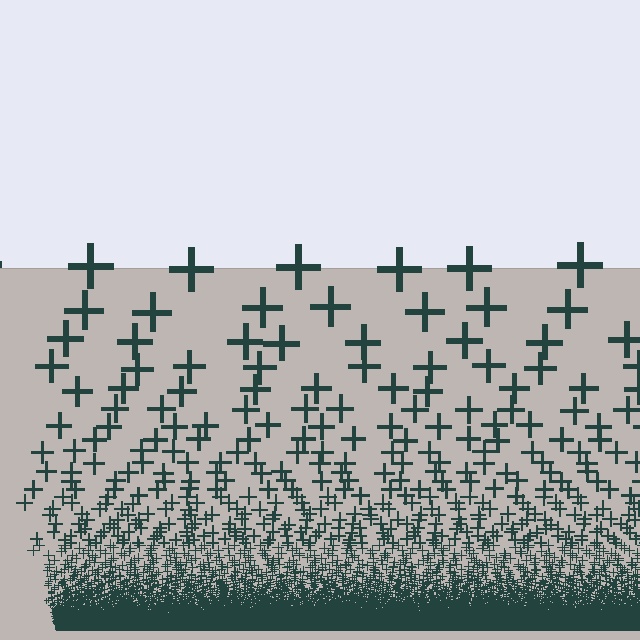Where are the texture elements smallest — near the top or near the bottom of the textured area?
Near the bottom.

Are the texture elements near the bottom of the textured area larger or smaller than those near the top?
Smaller. The gradient is inverted — elements near the bottom are smaller and denser.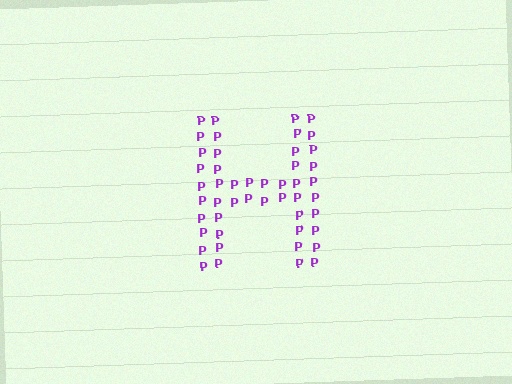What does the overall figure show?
The overall figure shows the letter H.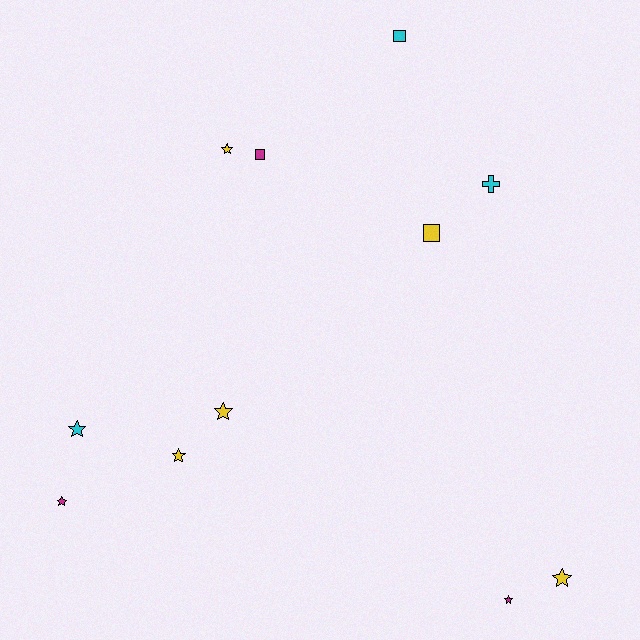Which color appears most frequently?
Yellow, with 5 objects.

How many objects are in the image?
There are 11 objects.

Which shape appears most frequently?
Star, with 7 objects.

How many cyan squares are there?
There is 1 cyan square.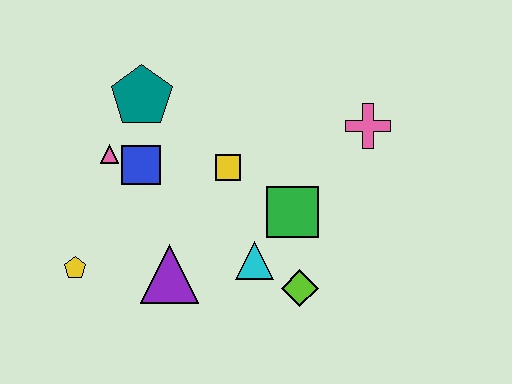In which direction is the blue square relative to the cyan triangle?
The blue square is to the left of the cyan triangle.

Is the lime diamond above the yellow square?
No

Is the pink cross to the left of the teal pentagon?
No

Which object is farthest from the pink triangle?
The pink cross is farthest from the pink triangle.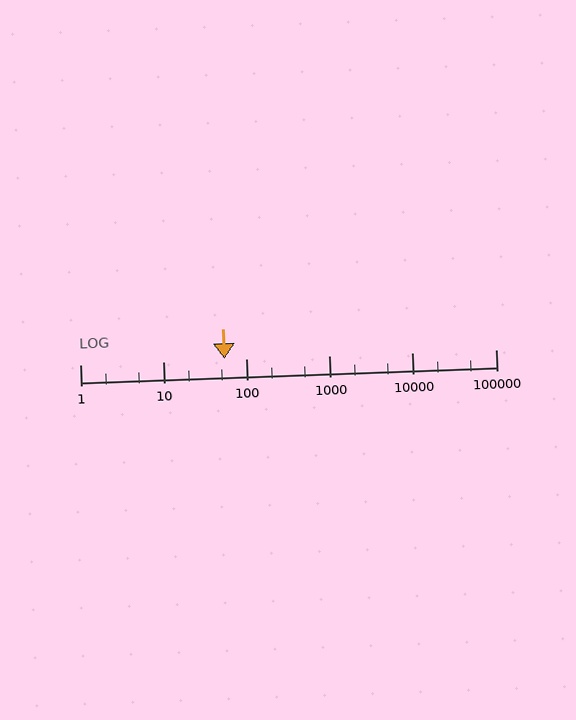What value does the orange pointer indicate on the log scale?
The pointer indicates approximately 54.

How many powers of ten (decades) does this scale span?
The scale spans 5 decades, from 1 to 100000.